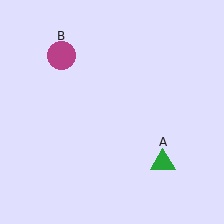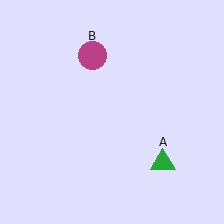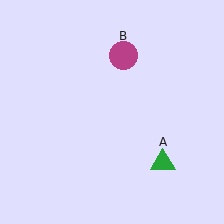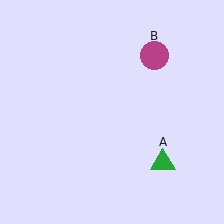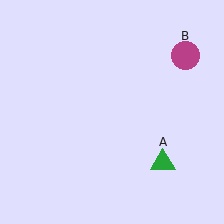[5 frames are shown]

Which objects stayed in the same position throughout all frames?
Green triangle (object A) remained stationary.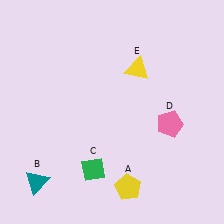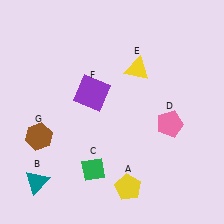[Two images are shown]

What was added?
A purple square (F), a brown hexagon (G) were added in Image 2.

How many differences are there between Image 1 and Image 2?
There are 2 differences between the two images.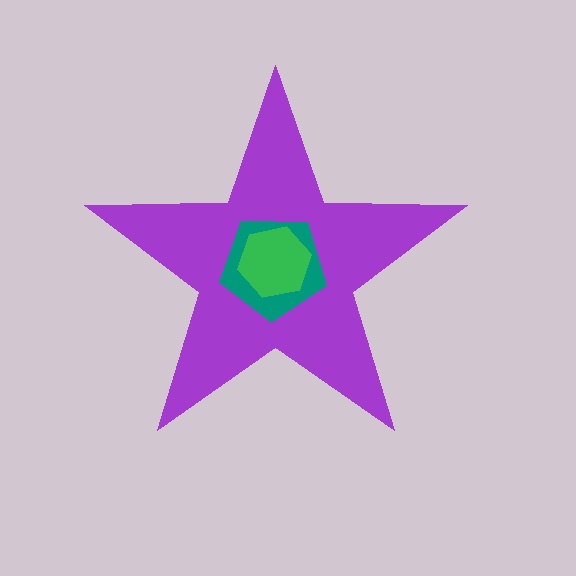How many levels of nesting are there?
3.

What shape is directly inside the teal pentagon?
The green hexagon.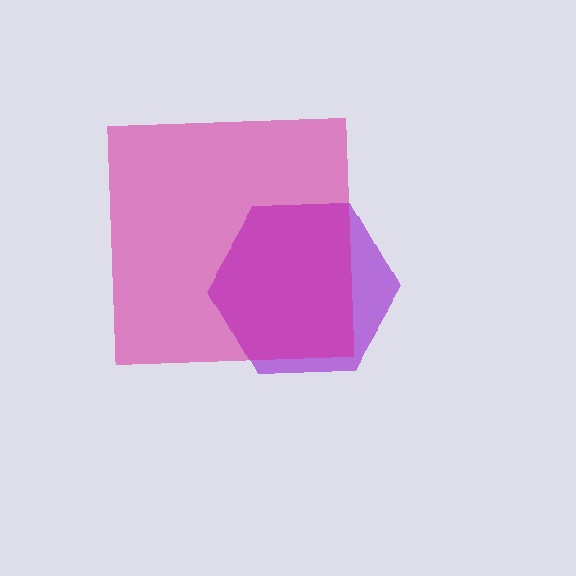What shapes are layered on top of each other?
The layered shapes are: a purple hexagon, a magenta square.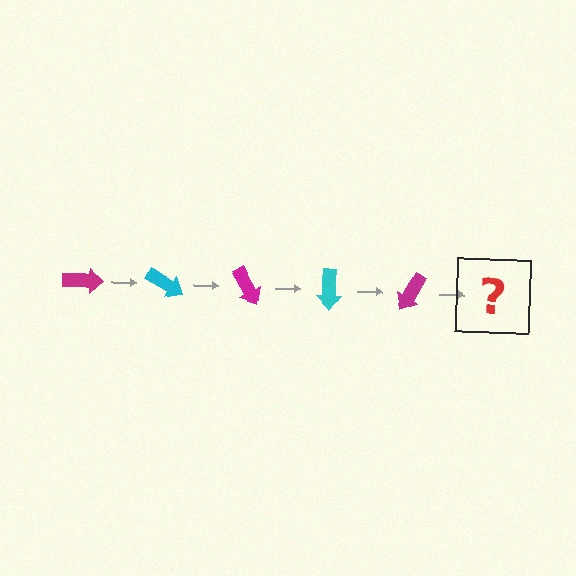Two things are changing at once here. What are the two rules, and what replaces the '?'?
The two rules are that it rotates 30 degrees each step and the color cycles through magenta and cyan. The '?' should be a cyan arrow, rotated 150 degrees from the start.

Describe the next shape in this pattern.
It should be a cyan arrow, rotated 150 degrees from the start.